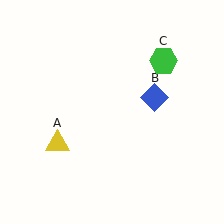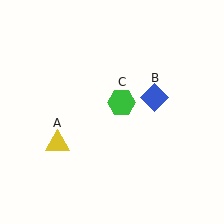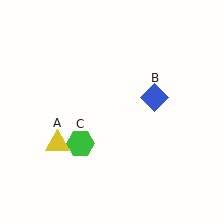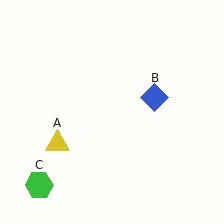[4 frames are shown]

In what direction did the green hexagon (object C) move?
The green hexagon (object C) moved down and to the left.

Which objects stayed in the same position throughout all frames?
Yellow triangle (object A) and blue diamond (object B) remained stationary.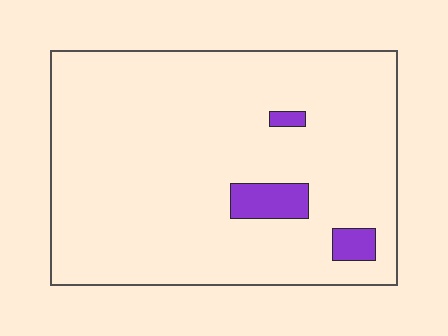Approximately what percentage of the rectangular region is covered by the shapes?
Approximately 5%.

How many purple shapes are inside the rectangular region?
3.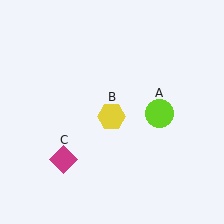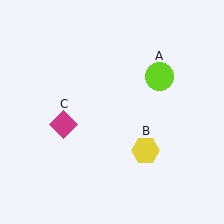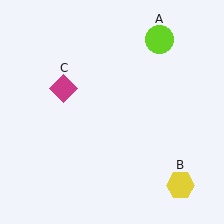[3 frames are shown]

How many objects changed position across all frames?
3 objects changed position: lime circle (object A), yellow hexagon (object B), magenta diamond (object C).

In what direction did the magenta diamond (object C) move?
The magenta diamond (object C) moved up.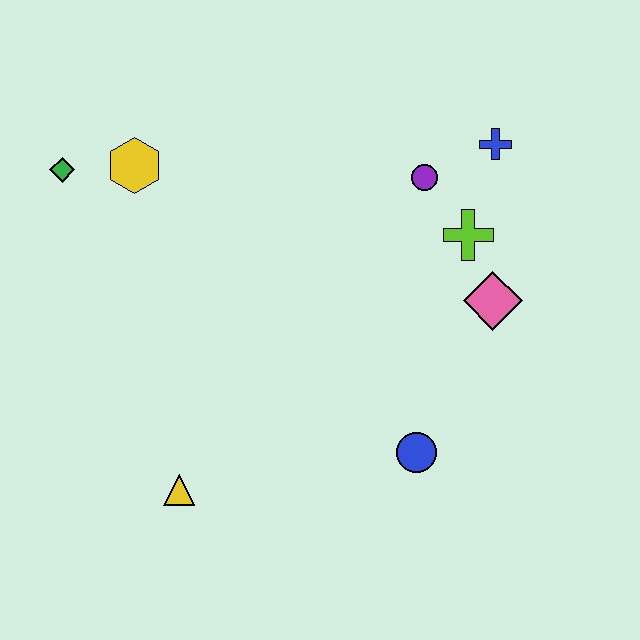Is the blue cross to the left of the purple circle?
No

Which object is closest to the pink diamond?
The lime cross is closest to the pink diamond.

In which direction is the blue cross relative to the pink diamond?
The blue cross is above the pink diamond.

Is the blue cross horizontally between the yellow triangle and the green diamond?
No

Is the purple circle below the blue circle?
No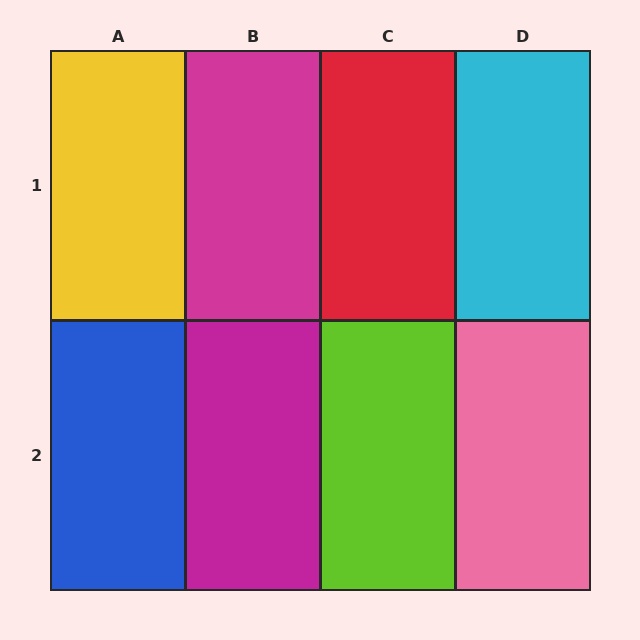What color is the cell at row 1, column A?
Yellow.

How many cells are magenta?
2 cells are magenta.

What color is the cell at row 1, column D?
Cyan.